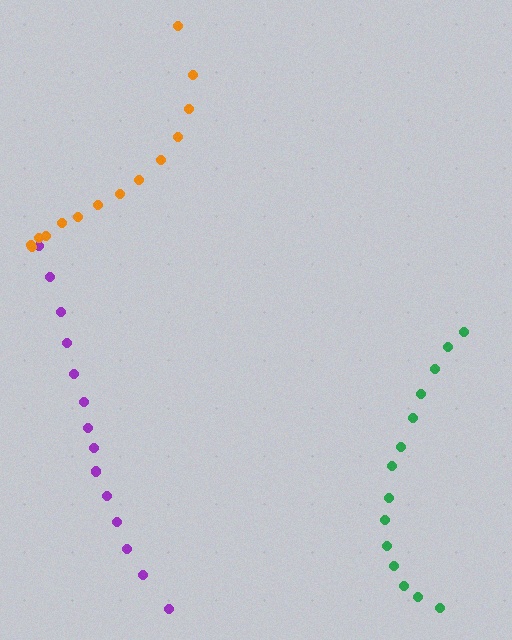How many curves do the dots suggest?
There are 3 distinct paths.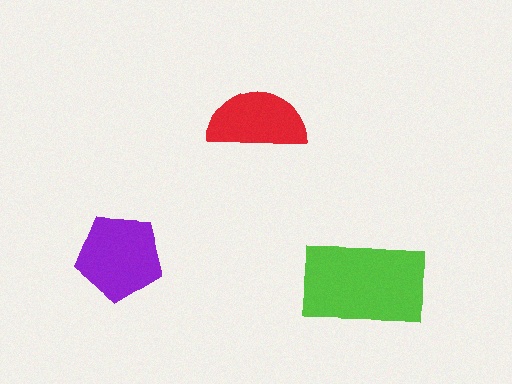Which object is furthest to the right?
The lime rectangle is rightmost.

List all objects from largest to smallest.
The lime rectangle, the purple pentagon, the red semicircle.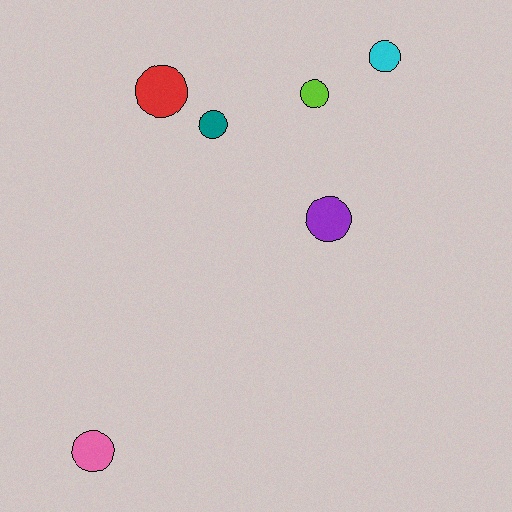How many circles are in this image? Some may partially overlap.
There are 6 circles.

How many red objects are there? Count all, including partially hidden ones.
There is 1 red object.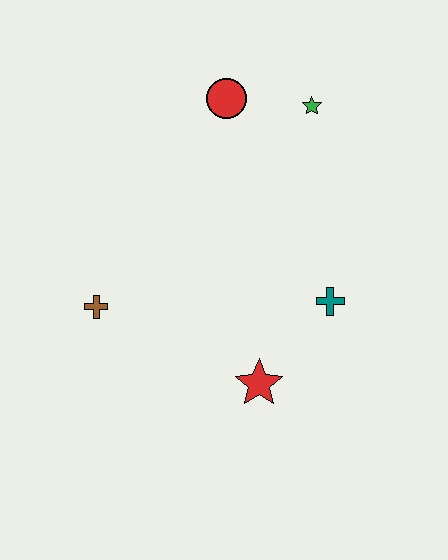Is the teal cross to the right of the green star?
Yes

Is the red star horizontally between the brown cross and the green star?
Yes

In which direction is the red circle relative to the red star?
The red circle is above the red star.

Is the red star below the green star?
Yes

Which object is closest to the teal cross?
The red star is closest to the teal cross.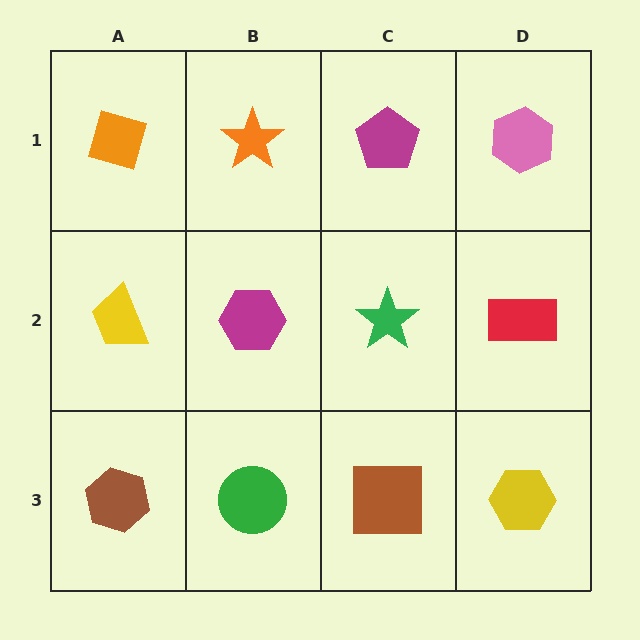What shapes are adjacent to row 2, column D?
A pink hexagon (row 1, column D), a yellow hexagon (row 3, column D), a green star (row 2, column C).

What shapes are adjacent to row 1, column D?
A red rectangle (row 2, column D), a magenta pentagon (row 1, column C).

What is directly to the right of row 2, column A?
A magenta hexagon.